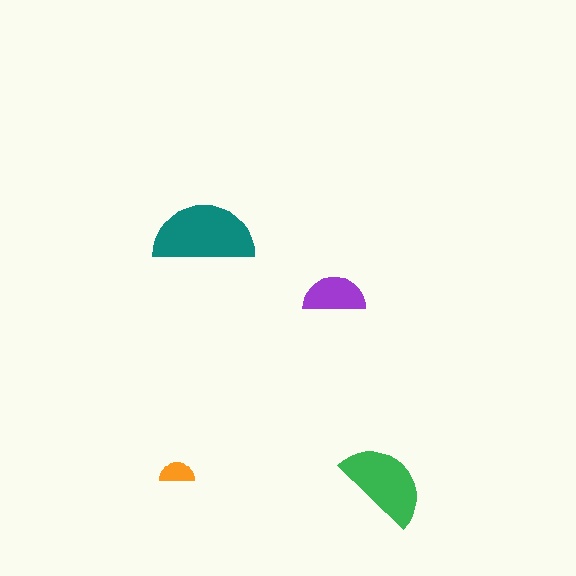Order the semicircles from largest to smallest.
the teal one, the green one, the purple one, the orange one.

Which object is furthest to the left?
The orange semicircle is leftmost.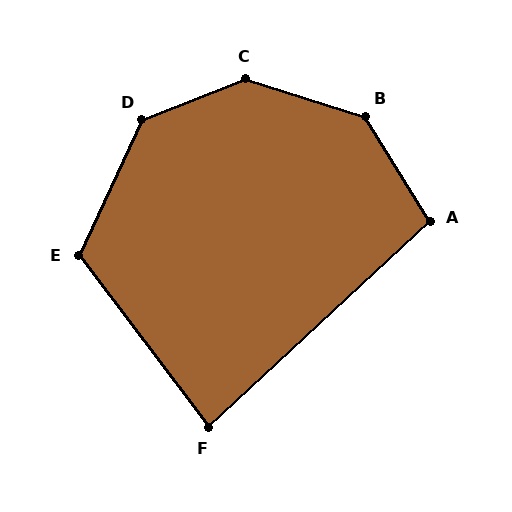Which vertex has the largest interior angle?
C, at approximately 141 degrees.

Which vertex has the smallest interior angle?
F, at approximately 84 degrees.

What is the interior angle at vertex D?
Approximately 137 degrees (obtuse).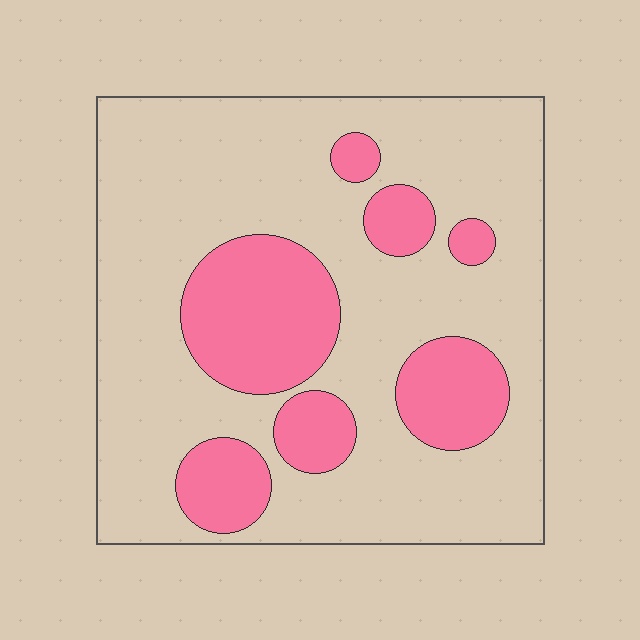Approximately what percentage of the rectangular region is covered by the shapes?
Approximately 25%.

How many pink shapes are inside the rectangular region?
7.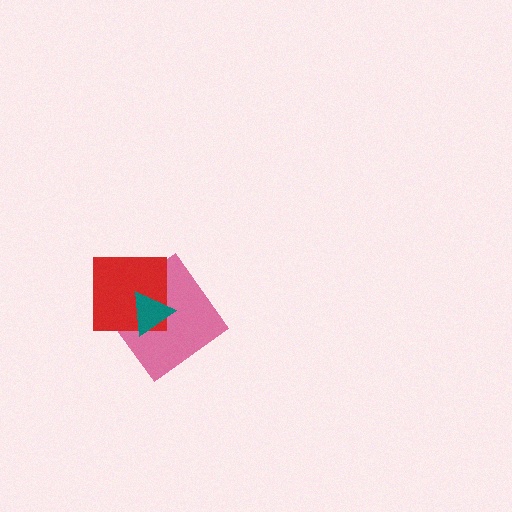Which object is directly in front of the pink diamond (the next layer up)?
The red square is directly in front of the pink diamond.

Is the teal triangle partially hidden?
No, no other shape covers it.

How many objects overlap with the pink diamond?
2 objects overlap with the pink diamond.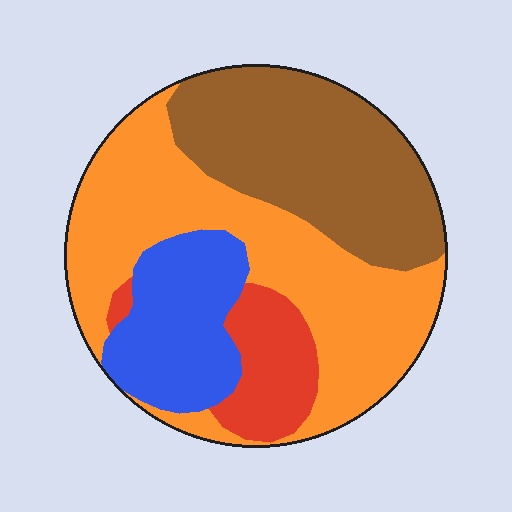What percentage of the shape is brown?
Brown covers 31% of the shape.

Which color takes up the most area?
Orange, at roughly 40%.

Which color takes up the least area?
Red, at roughly 10%.